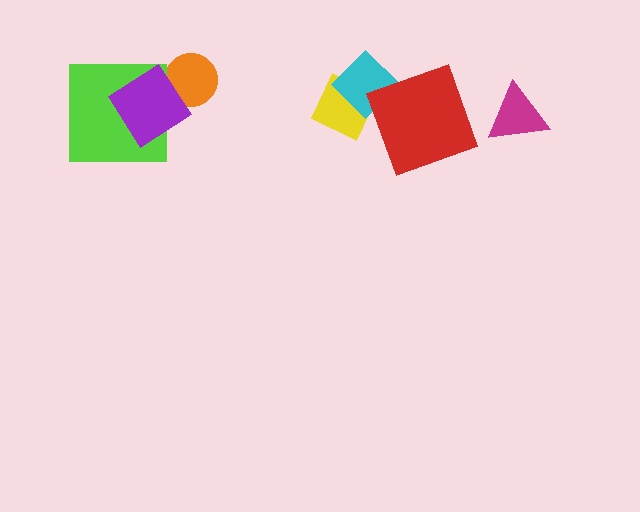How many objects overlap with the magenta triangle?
0 objects overlap with the magenta triangle.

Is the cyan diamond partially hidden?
Yes, it is partially covered by another shape.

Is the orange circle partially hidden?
Yes, it is partially covered by another shape.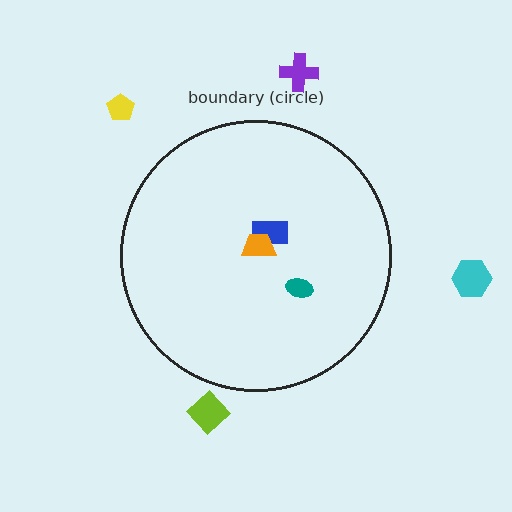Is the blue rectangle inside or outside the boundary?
Inside.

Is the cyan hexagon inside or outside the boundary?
Outside.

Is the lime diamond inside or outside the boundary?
Outside.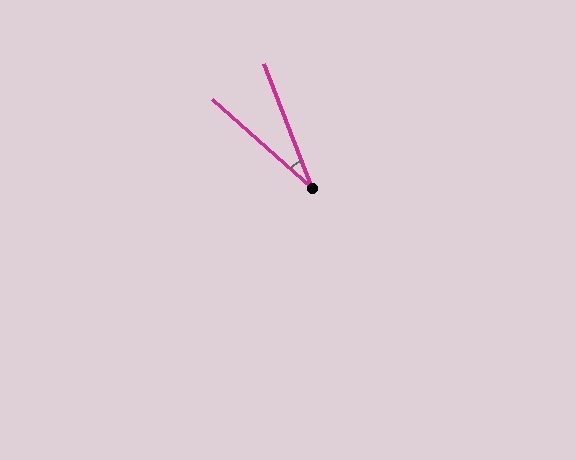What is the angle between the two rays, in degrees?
Approximately 27 degrees.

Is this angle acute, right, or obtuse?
It is acute.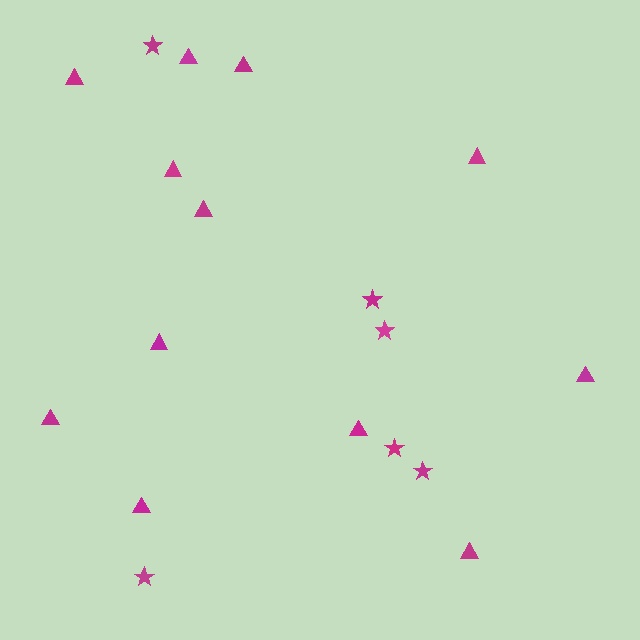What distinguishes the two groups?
There are 2 groups: one group of triangles (12) and one group of stars (6).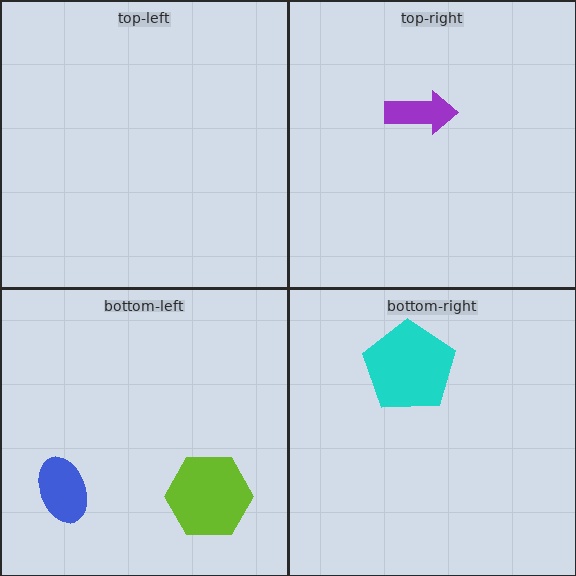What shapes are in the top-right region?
The purple arrow.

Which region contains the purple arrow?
The top-right region.